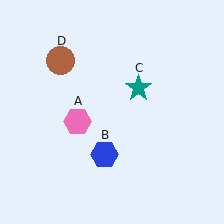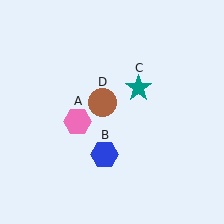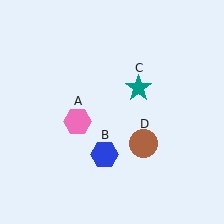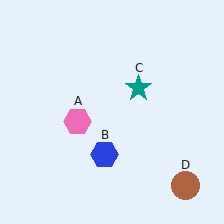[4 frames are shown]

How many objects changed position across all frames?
1 object changed position: brown circle (object D).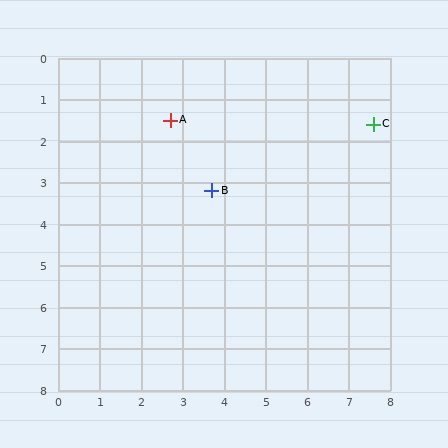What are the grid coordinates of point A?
Point A is at approximately (2.7, 1.5).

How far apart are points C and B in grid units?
Points C and B are about 4.2 grid units apart.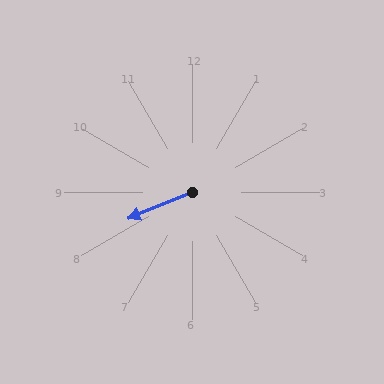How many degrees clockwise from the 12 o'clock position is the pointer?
Approximately 248 degrees.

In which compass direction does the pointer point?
West.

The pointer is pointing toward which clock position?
Roughly 8 o'clock.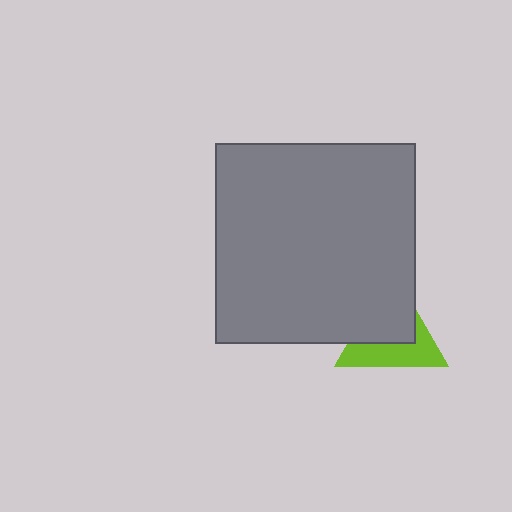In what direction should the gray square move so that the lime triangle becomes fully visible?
The gray square should move toward the upper-left. That is the shortest direction to clear the overlap and leave the lime triangle fully visible.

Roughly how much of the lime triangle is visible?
About half of it is visible (roughly 48%).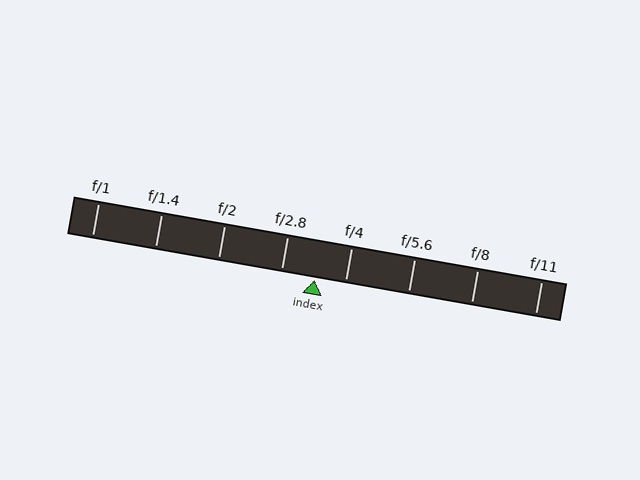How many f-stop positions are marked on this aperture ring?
There are 8 f-stop positions marked.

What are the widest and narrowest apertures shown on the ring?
The widest aperture shown is f/1 and the narrowest is f/11.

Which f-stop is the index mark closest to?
The index mark is closest to f/4.